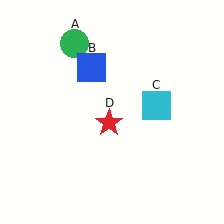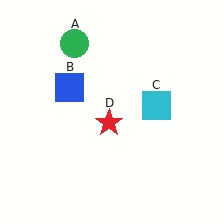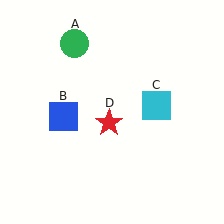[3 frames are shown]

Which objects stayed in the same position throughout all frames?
Green circle (object A) and cyan square (object C) and red star (object D) remained stationary.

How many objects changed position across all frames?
1 object changed position: blue square (object B).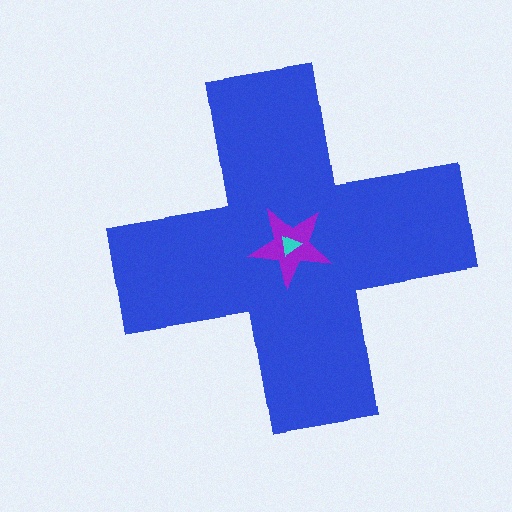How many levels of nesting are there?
3.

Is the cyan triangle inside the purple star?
Yes.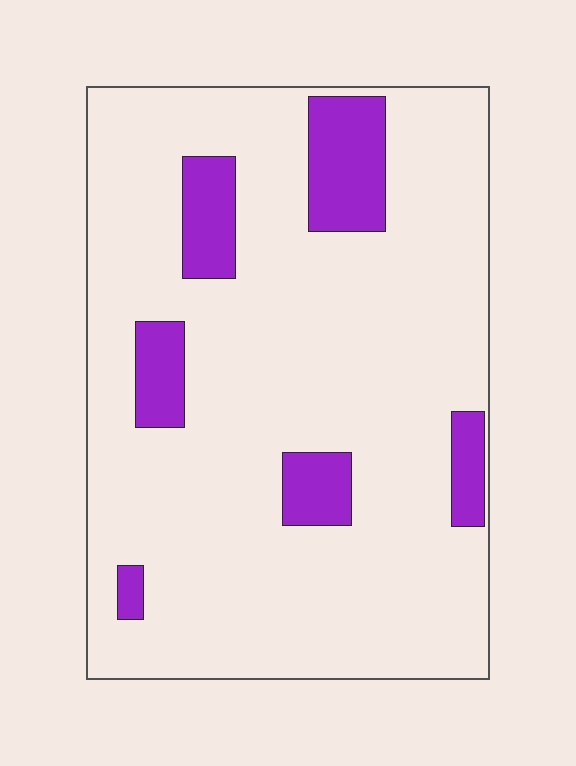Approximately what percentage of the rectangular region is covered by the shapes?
Approximately 15%.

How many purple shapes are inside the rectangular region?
6.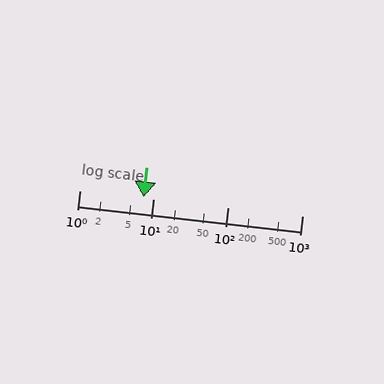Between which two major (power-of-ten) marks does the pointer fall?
The pointer is between 1 and 10.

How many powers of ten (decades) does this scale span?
The scale spans 3 decades, from 1 to 1000.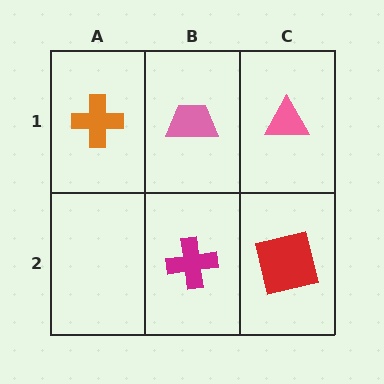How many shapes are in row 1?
3 shapes.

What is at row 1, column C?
A pink triangle.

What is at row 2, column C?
A red square.